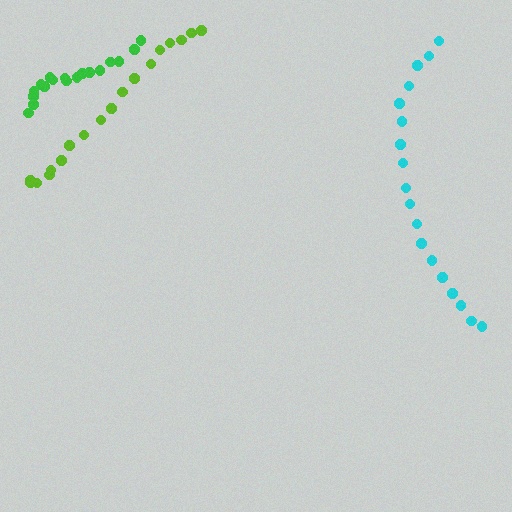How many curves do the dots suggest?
There are 3 distinct paths.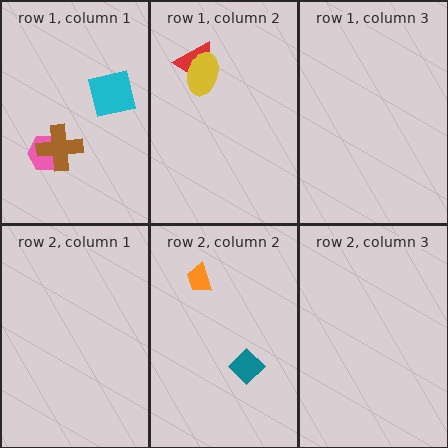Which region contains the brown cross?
The row 1, column 1 region.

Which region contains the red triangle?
The row 1, column 2 region.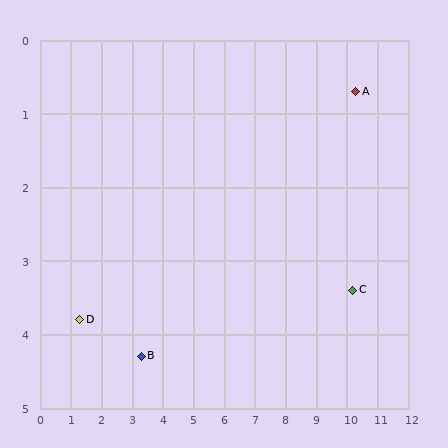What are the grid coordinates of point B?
Point B is at approximately (3.3, 4.3).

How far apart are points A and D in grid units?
Points A and D are about 9.5 grid units apart.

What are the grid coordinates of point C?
Point C is at approximately (10.2, 3.4).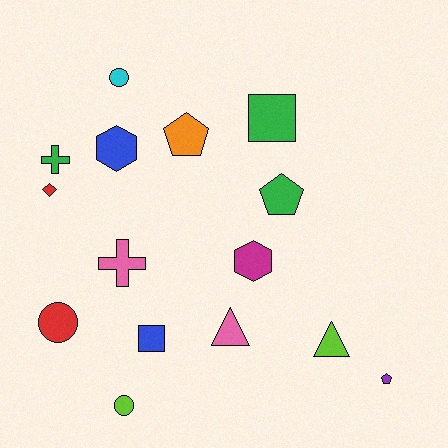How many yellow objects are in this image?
There are no yellow objects.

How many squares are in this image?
There are 2 squares.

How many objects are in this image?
There are 15 objects.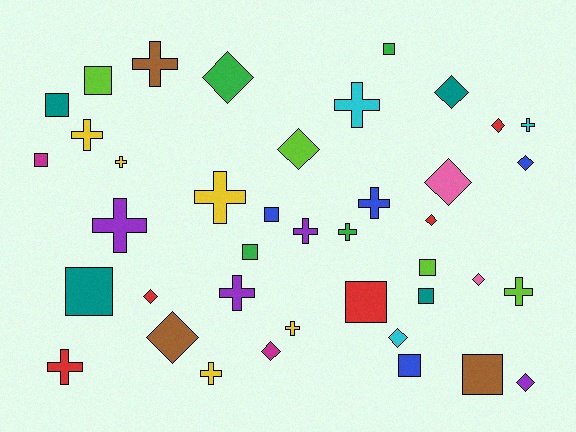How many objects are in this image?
There are 40 objects.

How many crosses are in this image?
There are 15 crosses.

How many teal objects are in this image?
There are 4 teal objects.